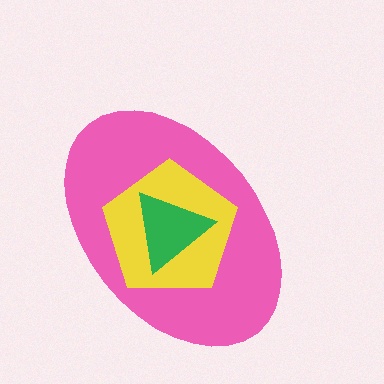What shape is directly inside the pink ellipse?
The yellow pentagon.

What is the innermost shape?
The green triangle.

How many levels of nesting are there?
3.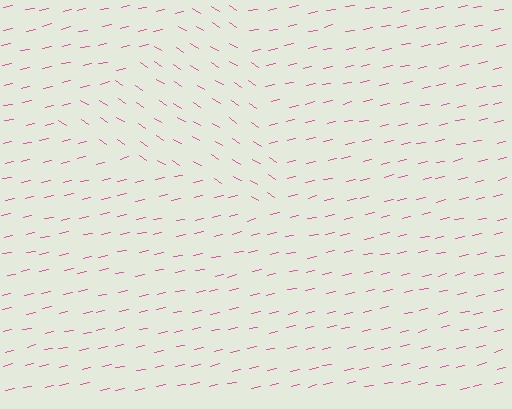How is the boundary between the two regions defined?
The boundary is defined purely by a change in line orientation (approximately 45 degrees difference). All lines are the same color and thickness.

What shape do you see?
I see a triangle.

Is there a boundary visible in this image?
Yes, there is a texture boundary formed by a change in line orientation.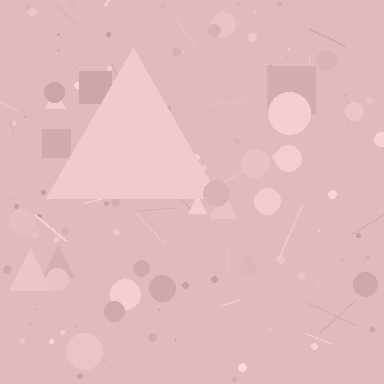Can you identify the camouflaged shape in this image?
The camouflaged shape is a triangle.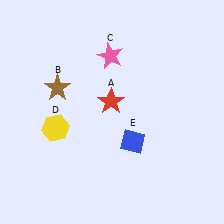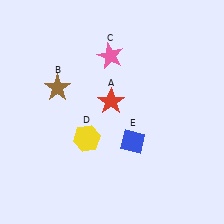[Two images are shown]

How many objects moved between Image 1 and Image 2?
1 object moved between the two images.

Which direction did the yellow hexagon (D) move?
The yellow hexagon (D) moved right.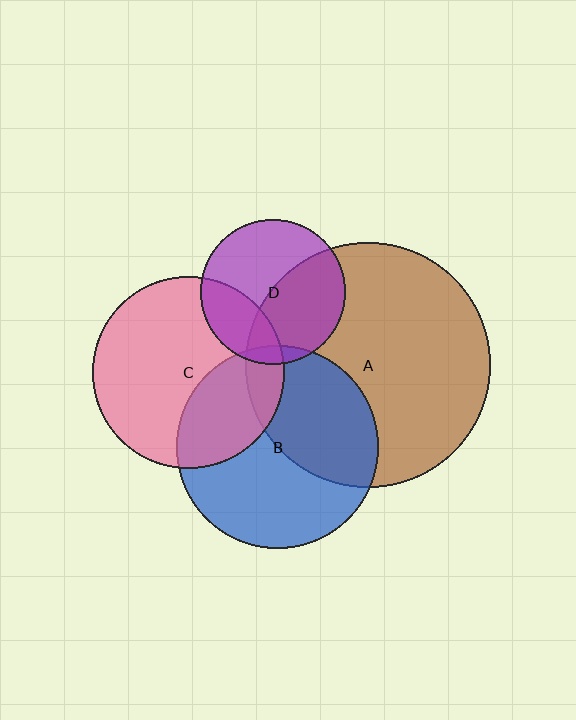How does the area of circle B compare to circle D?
Approximately 1.9 times.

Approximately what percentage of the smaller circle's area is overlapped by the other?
Approximately 45%.